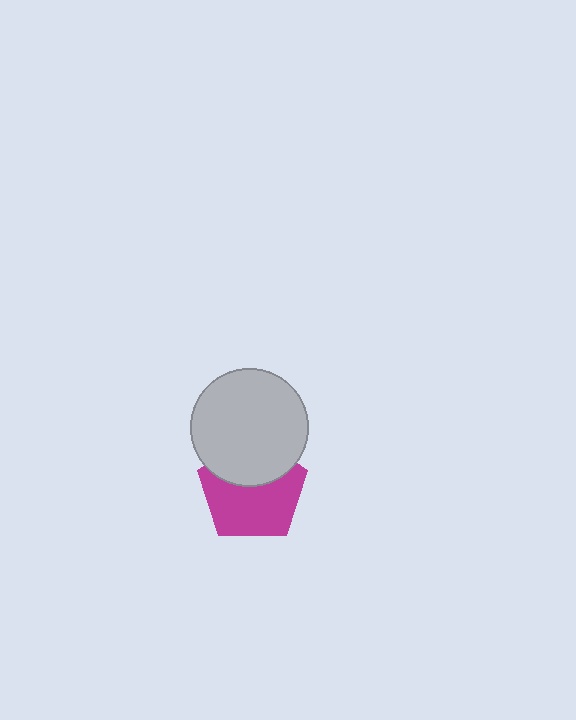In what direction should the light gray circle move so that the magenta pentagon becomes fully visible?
The light gray circle should move up. That is the shortest direction to clear the overlap and leave the magenta pentagon fully visible.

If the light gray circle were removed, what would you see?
You would see the complete magenta pentagon.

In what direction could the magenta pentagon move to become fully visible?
The magenta pentagon could move down. That would shift it out from behind the light gray circle entirely.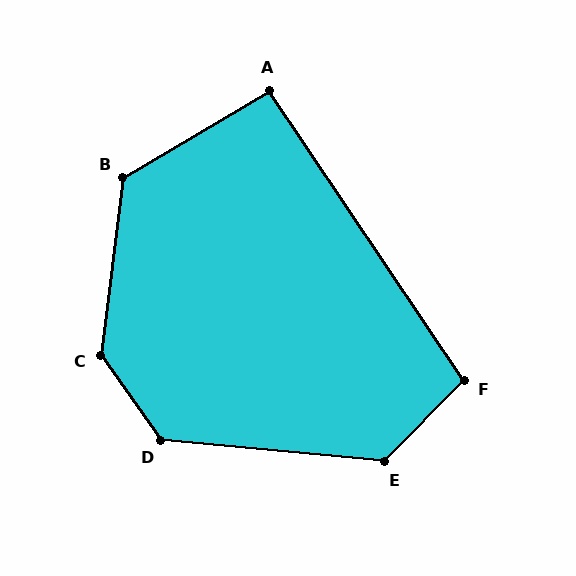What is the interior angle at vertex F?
Approximately 102 degrees (obtuse).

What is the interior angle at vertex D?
Approximately 130 degrees (obtuse).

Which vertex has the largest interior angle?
C, at approximately 138 degrees.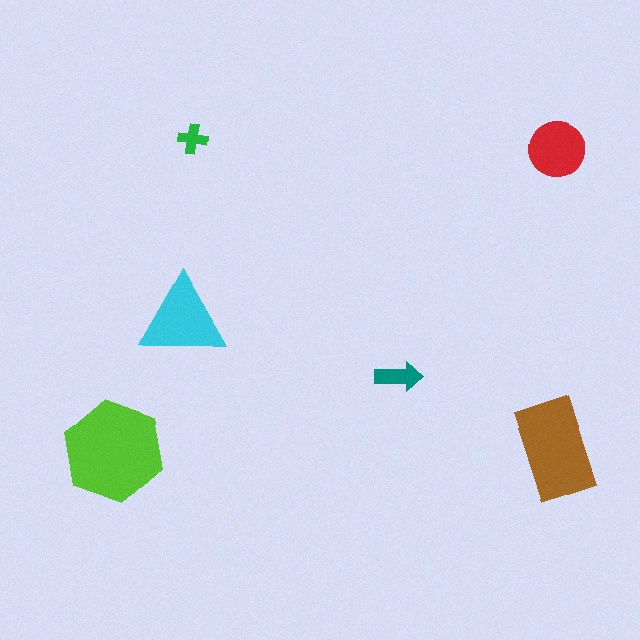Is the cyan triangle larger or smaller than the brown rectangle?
Smaller.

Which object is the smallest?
The green cross.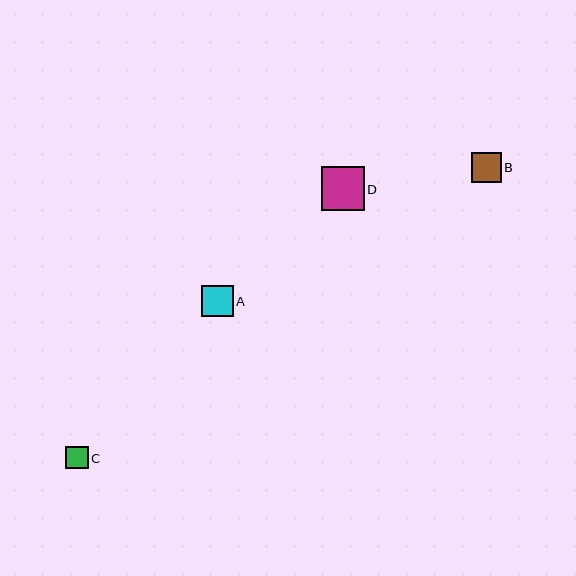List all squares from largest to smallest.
From largest to smallest: D, A, B, C.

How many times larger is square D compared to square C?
Square D is approximately 1.9 times the size of square C.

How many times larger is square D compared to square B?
Square D is approximately 1.5 times the size of square B.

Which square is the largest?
Square D is the largest with a size of approximately 43 pixels.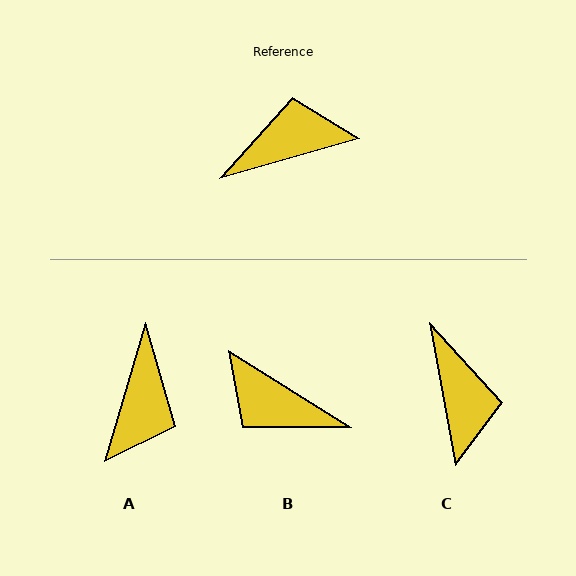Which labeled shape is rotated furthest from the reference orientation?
B, about 132 degrees away.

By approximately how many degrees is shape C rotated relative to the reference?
Approximately 96 degrees clockwise.